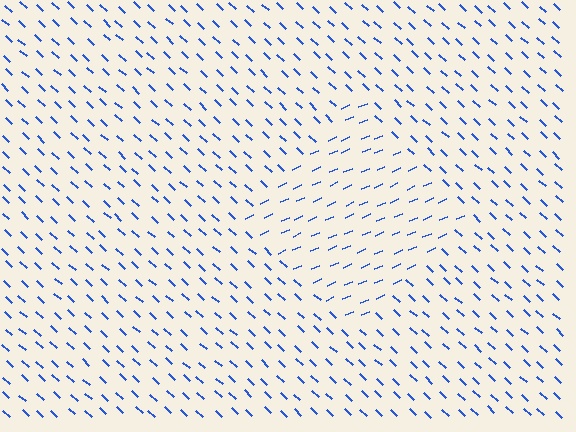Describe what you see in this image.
The image is filled with small blue line segments. A diamond region in the image has lines oriented differently from the surrounding lines, creating a visible texture boundary.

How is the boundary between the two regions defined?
The boundary is defined purely by a change in line orientation (approximately 66 degrees difference). All lines are the same color and thickness.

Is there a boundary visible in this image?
Yes, there is a texture boundary formed by a change in line orientation.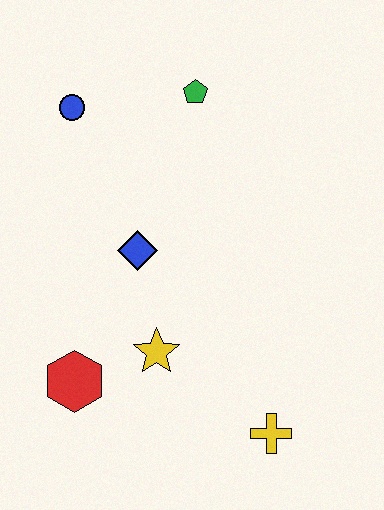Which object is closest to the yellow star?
The red hexagon is closest to the yellow star.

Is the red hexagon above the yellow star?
No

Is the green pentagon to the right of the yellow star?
Yes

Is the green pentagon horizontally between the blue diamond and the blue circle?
No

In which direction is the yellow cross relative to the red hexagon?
The yellow cross is to the right of the red hexagon.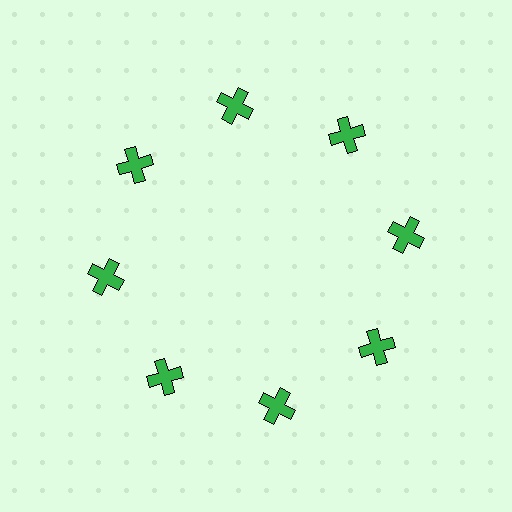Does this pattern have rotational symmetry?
Yes, this pattern has 8-fold rotational symmetry. It looks the same after rotating 45 degrees around the center.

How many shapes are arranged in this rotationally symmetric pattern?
There are 8 shapes, arranged in 8 groups of 1.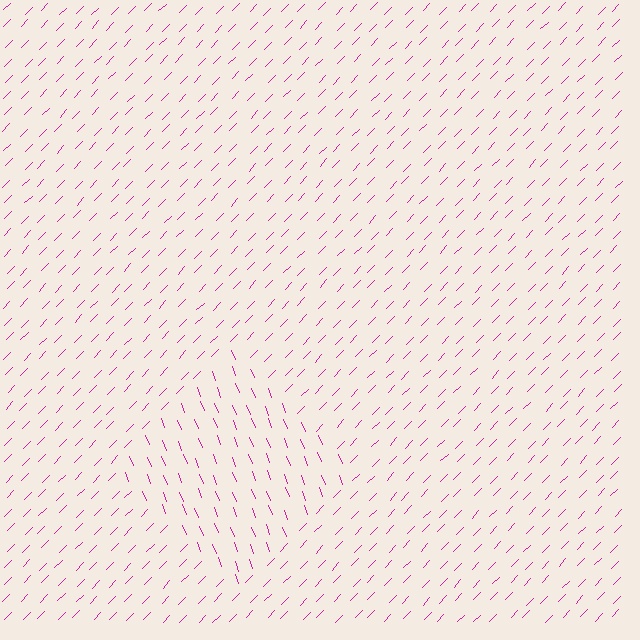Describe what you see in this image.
The image is filled with small magenta line segments. A diamond region in the image has lines oriented differently from the surrounding lines, creating a visible texture boundary.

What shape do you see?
I see a diamond.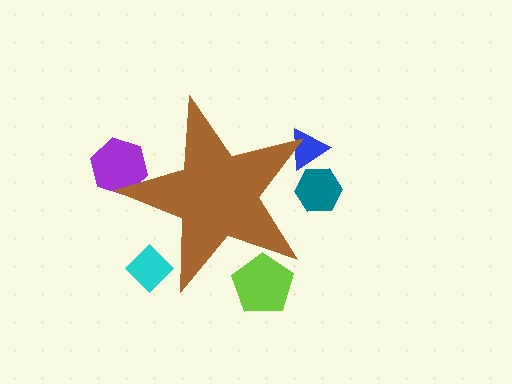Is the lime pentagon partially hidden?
Yes, the lime pentagon is partially hidden behind the brown star.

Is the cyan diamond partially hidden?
Yes, the cyan diamond is partially hidden behind the brown star.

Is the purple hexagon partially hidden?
Yes, the purple hexagon is partially hidden behind the brown star.